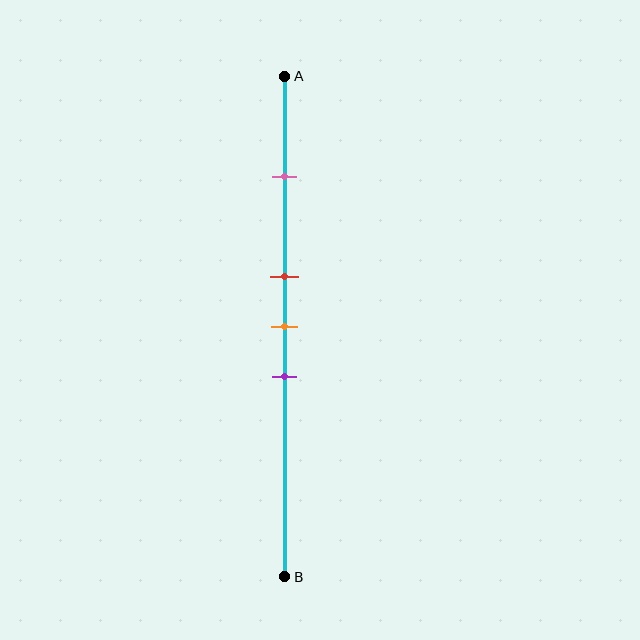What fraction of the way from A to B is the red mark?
The red mark is approximately 40% (0.4) of the way from A to B.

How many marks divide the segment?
There are 4 marks dividing the segment.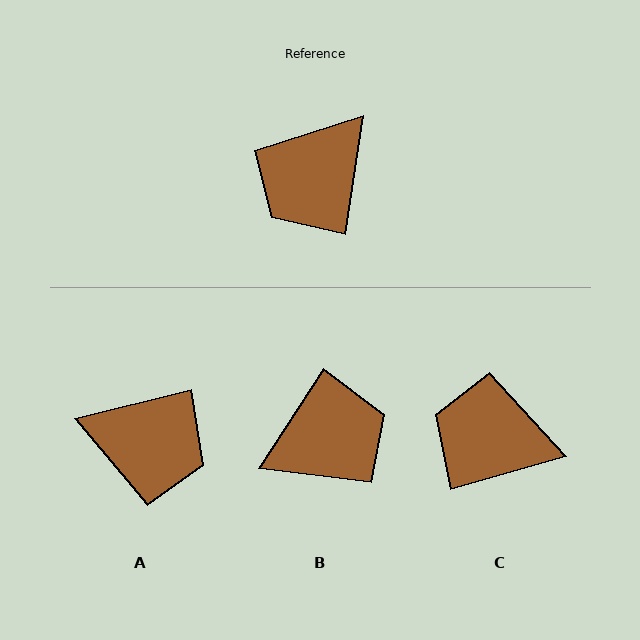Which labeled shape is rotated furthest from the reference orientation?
B, about 156 degrees away.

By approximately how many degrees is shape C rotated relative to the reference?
Approximately 65 degrees clockwise.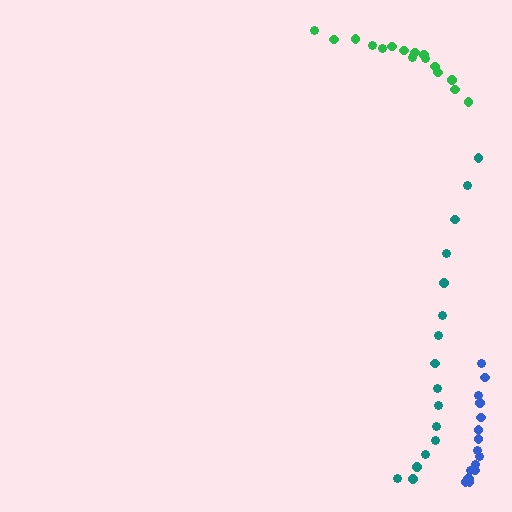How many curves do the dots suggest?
There are 3 distinct paths.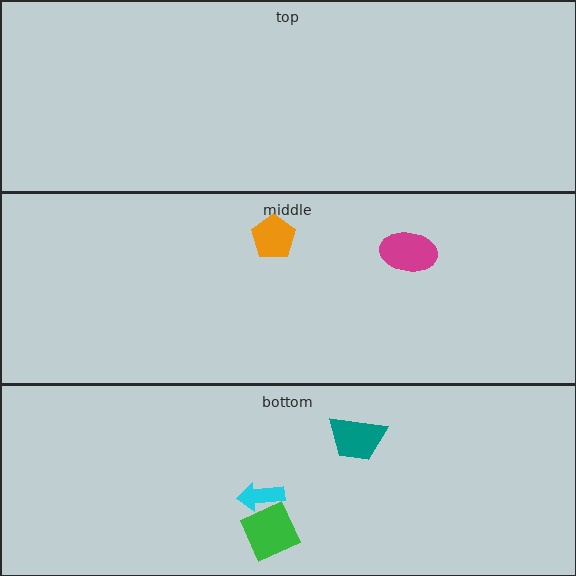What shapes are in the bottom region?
The cyan arrow, the green square, the teal trapezoid.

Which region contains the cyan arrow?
The bottom region.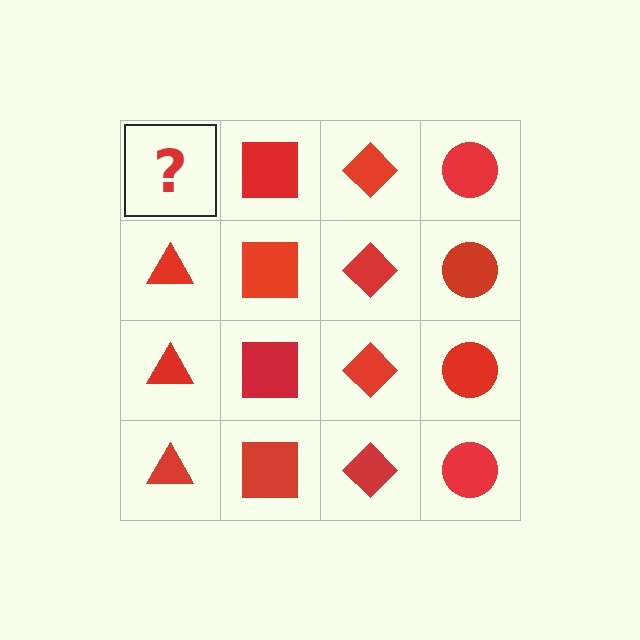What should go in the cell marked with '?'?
The missing cell should contain a red triangle.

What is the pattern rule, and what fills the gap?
The rule is that each column has a consistent shape. The gap should be filled with a red triangle.